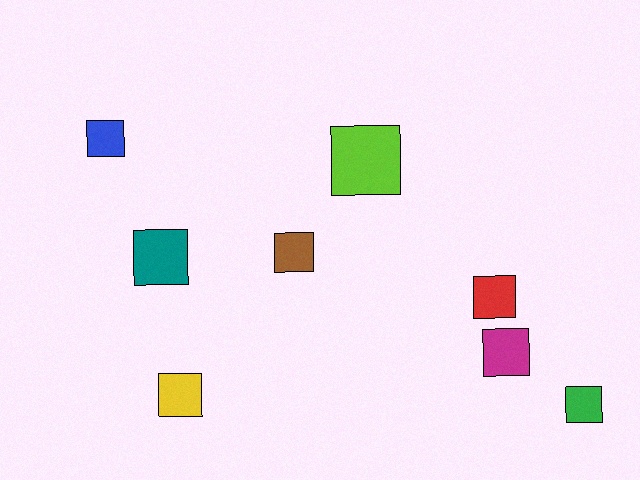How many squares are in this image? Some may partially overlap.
There are 8 squares.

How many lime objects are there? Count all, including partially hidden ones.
There is 1 lime object.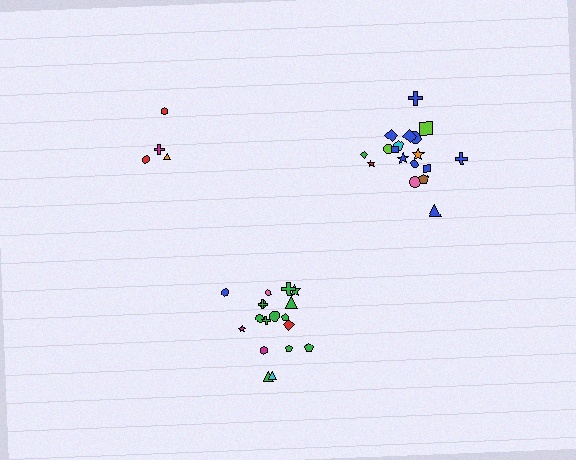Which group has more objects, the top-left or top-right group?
The top-right group.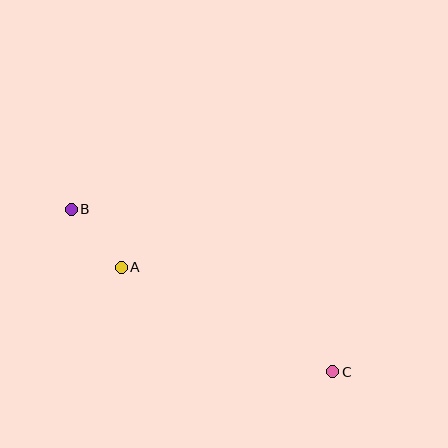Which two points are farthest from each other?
Points B and C are farthest from each other.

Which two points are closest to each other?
Points A and B are closest to each other.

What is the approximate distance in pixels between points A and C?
The distance between A and C is approximately 236 pixels.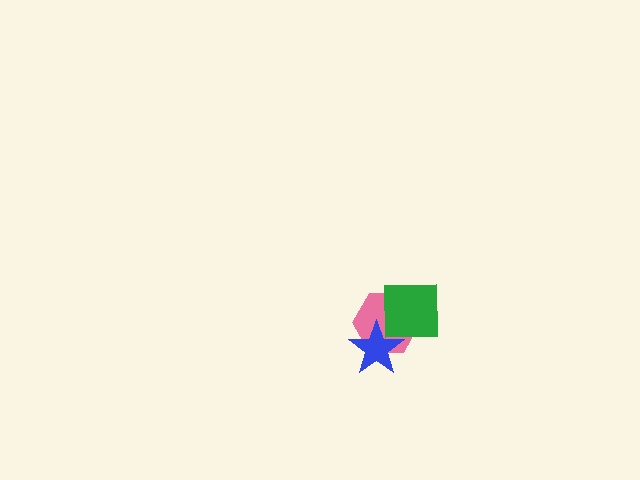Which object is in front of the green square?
The blue star is in front of the green square.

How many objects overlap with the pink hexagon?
2 objects overlap with the pink hexagon.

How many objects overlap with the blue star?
2 objects overlap with the blue star.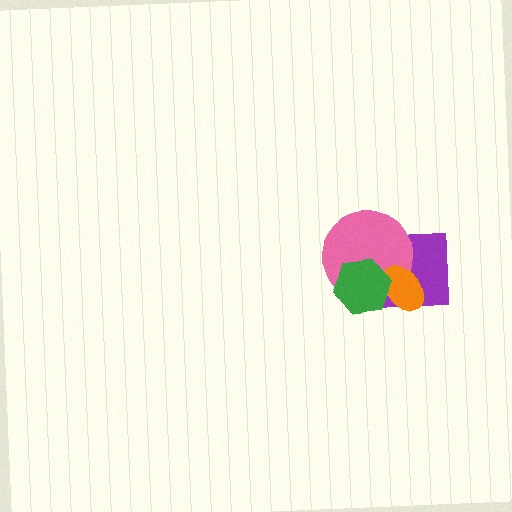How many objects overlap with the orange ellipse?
3 objects overlap with the orange ellipse.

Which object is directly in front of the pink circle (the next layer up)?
The orange ellipse is directly in front of the pink circle.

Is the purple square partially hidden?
Yes, it is partially covered by another shape.